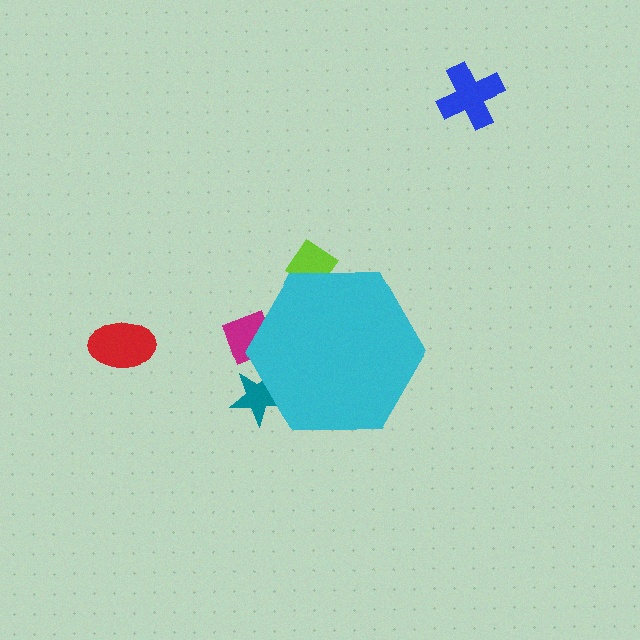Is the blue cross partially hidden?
No, the blue cross is fully visible.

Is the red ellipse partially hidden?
No, the red ellipse is fully visible.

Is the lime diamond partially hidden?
Yes, the lime diamond is partially hidden behind the cyan hexagon.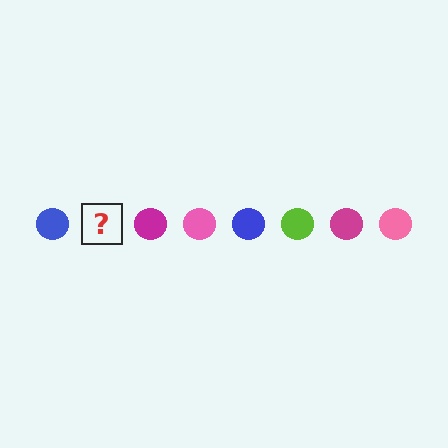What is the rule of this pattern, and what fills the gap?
The rule is that the pattern cycles through blue, lime, magenta, pink circles. The gap should be filled with a lime circle.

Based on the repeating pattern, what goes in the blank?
The blank should be a lime circle.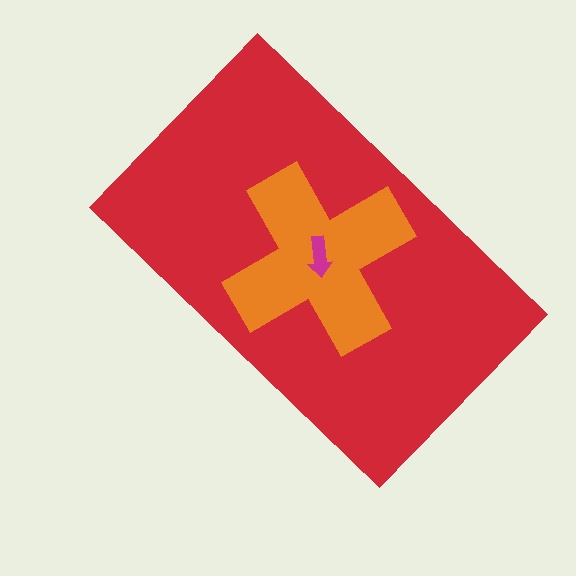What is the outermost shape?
The red rectangle.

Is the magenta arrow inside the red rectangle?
Yes.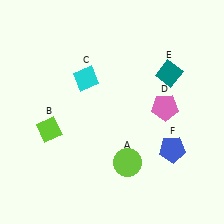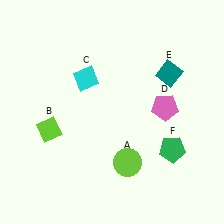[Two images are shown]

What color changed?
The pentagon (F) changed from blue in Image 1 to green in Image 2.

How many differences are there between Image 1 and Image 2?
There is 1 difference between the two images.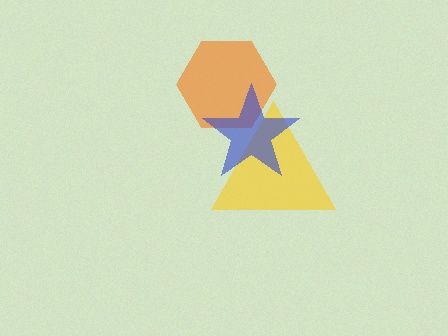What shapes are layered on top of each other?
The layered shapes are: an orange hexagon, a yellow triangle, a blue star.